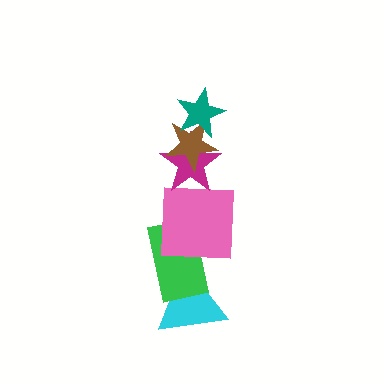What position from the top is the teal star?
The teal star is 1st from the top.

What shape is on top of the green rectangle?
The pink square is on top of the green rectangle.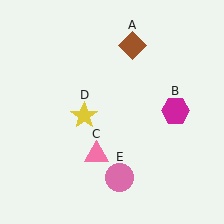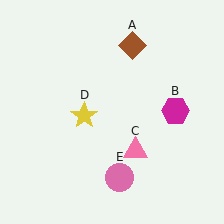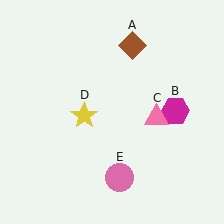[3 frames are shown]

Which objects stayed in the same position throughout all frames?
Brown diamond (object A) and magenta hexagon (object B) and yellow star (object D) and pink circle (object E) remained stationary.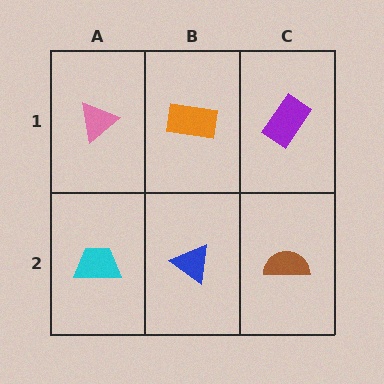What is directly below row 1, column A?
A cyan trapezoid.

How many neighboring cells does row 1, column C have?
2.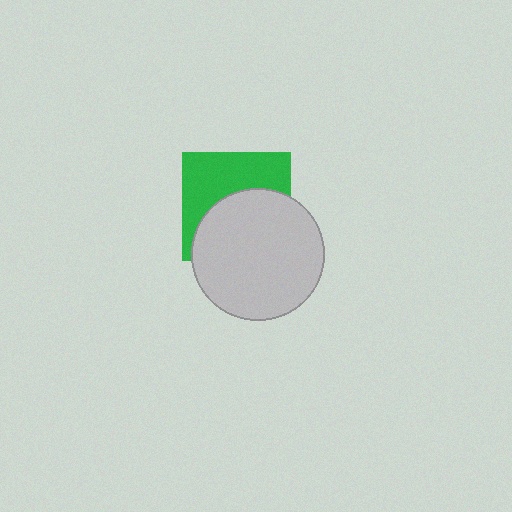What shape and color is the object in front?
The object in front is a light gray circle.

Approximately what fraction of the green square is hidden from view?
Roughly 52% of the green square is hidden behind the light gray circle.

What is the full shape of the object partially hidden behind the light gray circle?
The partially hidden object is a green square.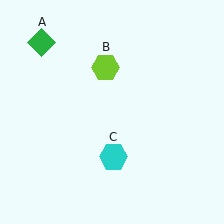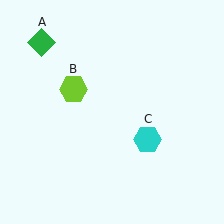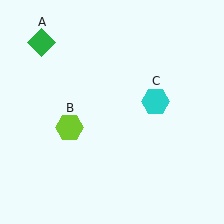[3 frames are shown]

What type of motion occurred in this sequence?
The lime hexagon (object B), cyan hexagon (object C) rotated counterclockwise around the center of the scene.